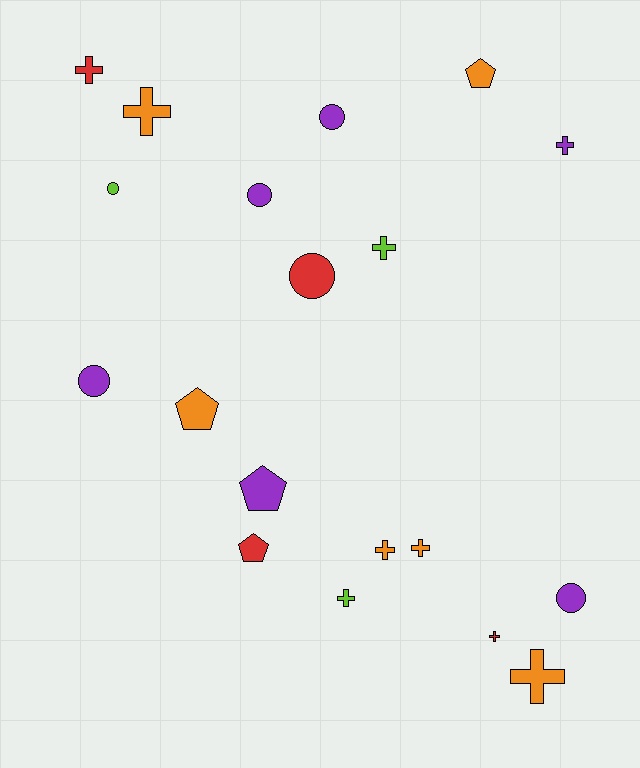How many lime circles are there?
There is 1 lime circle.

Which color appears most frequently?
Orange, with 6 objects.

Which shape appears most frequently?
Cross, with 9 objects.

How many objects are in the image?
There are 19 objects.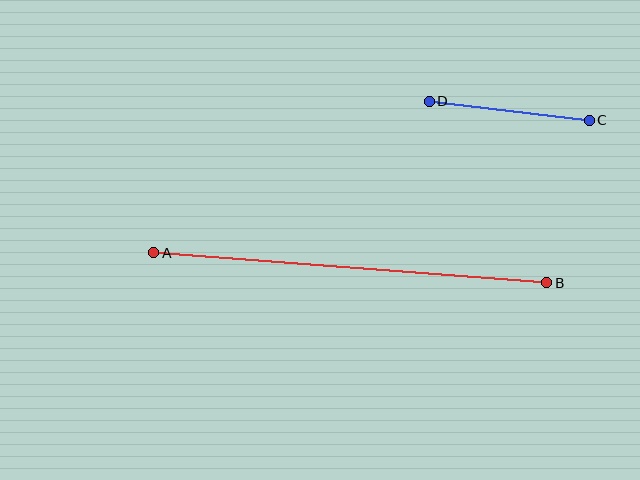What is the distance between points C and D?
The distance is approximately 161 pixels.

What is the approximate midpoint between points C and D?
The midpoint is at approximately (509, 111) pixels.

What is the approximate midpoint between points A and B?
The midpoint is at approximately (350, 268) pixels.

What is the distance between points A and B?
The distance is approximately 394 pixels.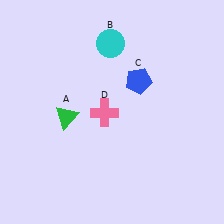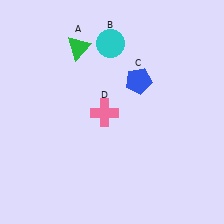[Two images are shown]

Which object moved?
The green triangle (A) moved up.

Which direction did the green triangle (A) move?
The green triangle (A) moved up.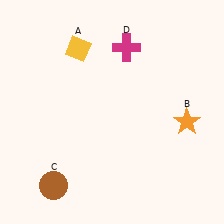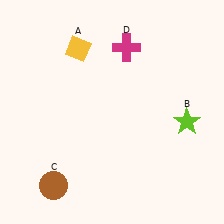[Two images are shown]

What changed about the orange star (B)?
In Image 1, B is orange. In Image 2, it changed to lime.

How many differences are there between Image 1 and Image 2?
There is 1 difference between the two images.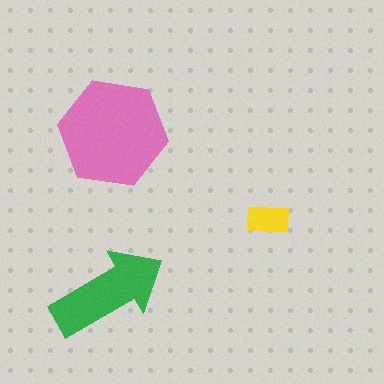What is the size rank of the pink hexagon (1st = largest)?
1st.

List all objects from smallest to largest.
The yellow rectangle, the green arrow, the pink hexagon.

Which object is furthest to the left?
The green arrow is leftmost.